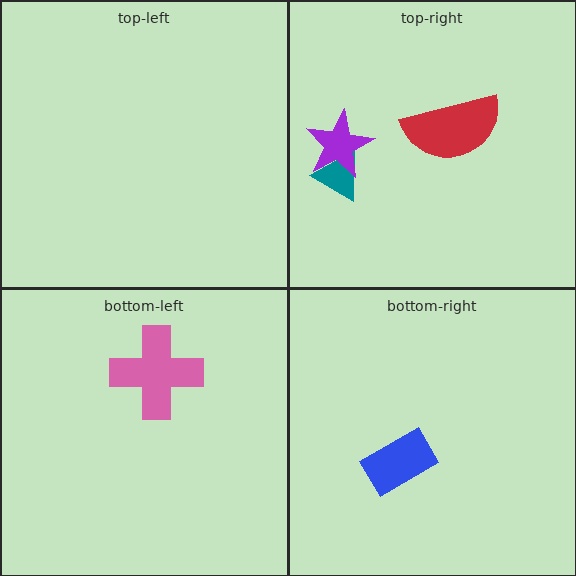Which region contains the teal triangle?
The top-right region.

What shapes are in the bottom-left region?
The pink cross.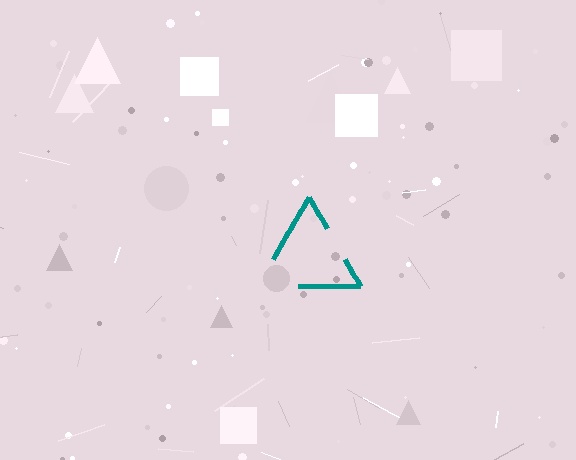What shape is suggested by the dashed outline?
The dashed outline suggests a triangle.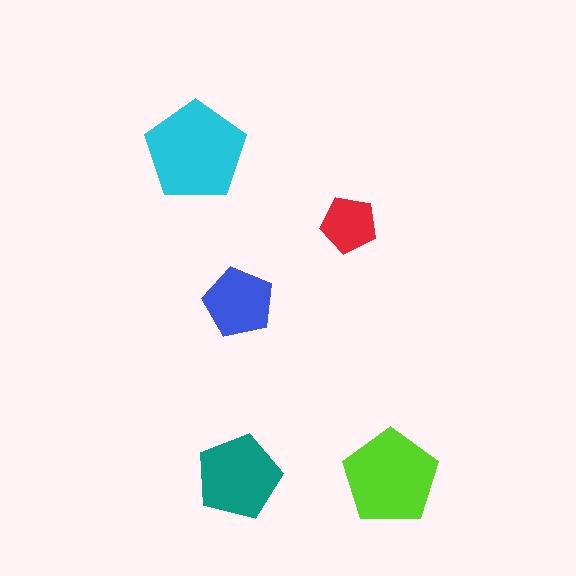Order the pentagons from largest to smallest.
the cyan one, the lime one, the teal one, the blue one, the red one.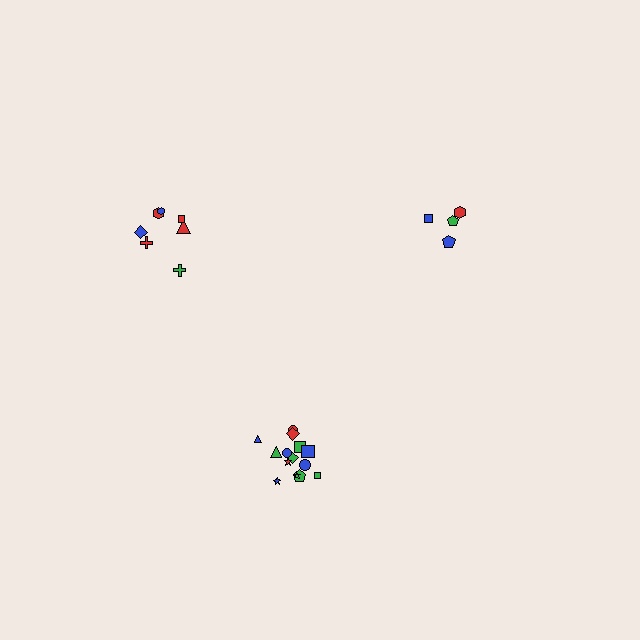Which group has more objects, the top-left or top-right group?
The top-left group.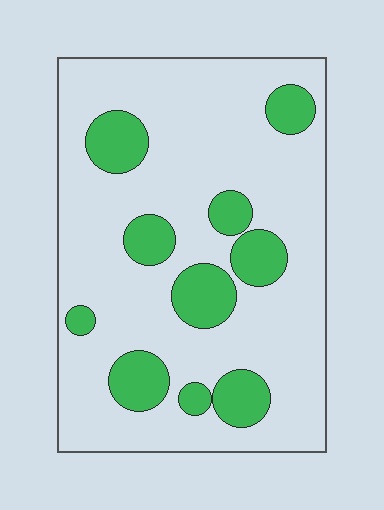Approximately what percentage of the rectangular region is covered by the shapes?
Approximately 20%.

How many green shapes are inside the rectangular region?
10.